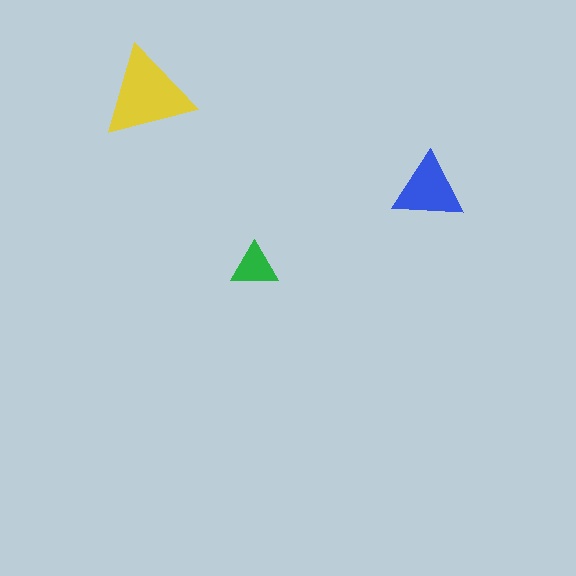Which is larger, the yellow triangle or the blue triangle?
The yellow one.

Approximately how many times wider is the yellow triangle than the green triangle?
About 2 times wider.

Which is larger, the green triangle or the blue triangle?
The blue one.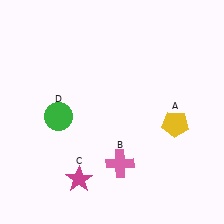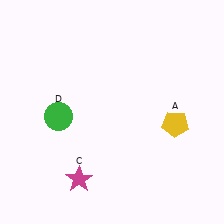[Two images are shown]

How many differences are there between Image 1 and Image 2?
There is 1 difference between the two images.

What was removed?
The pink cross (B) was removed in Image 2.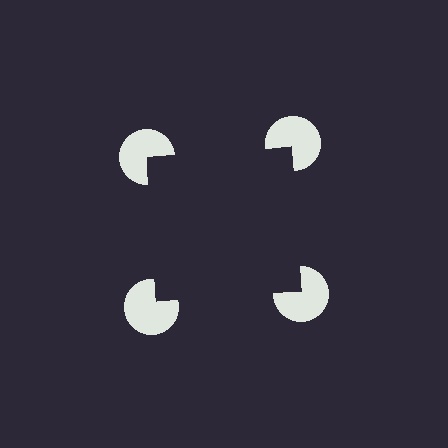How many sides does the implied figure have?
4 sides.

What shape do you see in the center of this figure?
An illusory square — its edges are inferred from the aligned wedge cuts in the pac-man discs, not physically drawn.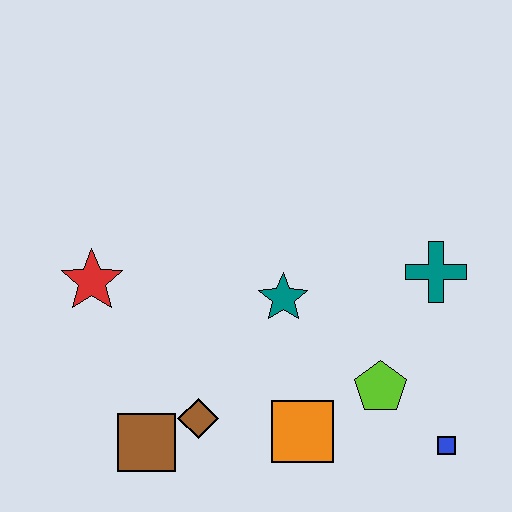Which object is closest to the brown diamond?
The brown square is closest to the brown diamond.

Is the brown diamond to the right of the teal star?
No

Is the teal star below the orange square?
No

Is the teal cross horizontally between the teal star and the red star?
No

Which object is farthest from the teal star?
The blue square is farthest from the teal star.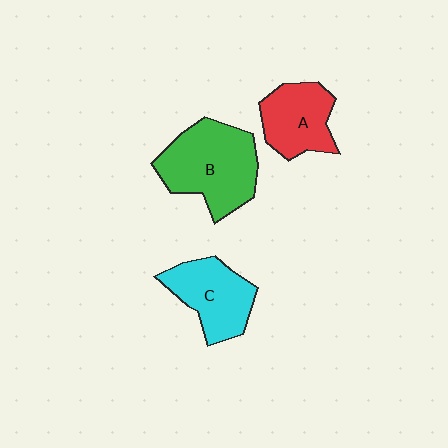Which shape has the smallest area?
Shape A (red).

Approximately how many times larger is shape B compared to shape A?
Approximately 1.5 times.